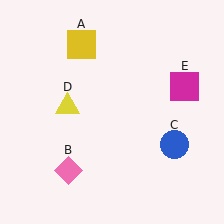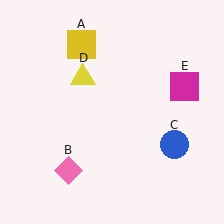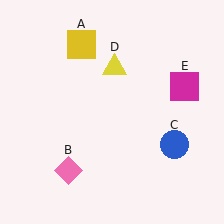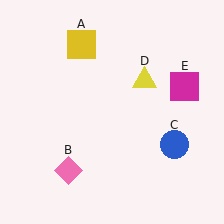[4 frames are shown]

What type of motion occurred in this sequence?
The yellow triangle (object D) rotated clockwise around the center of the scene.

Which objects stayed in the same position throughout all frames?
Yellow square (object A) and pink diamond (object B) and blue circle (object C) and magenta square (object E) remained stationary.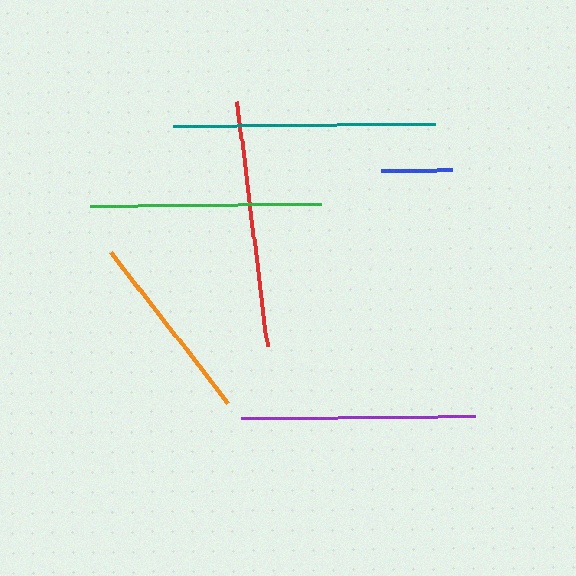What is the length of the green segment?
The green segment is approximately 231 pixels long.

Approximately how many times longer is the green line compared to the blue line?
The green line is approximately 3.3 times the length of the blue line.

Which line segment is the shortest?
The blue line is the shortest at approximately 71 pixels.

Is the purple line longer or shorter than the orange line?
The purple line is longer than the orange line.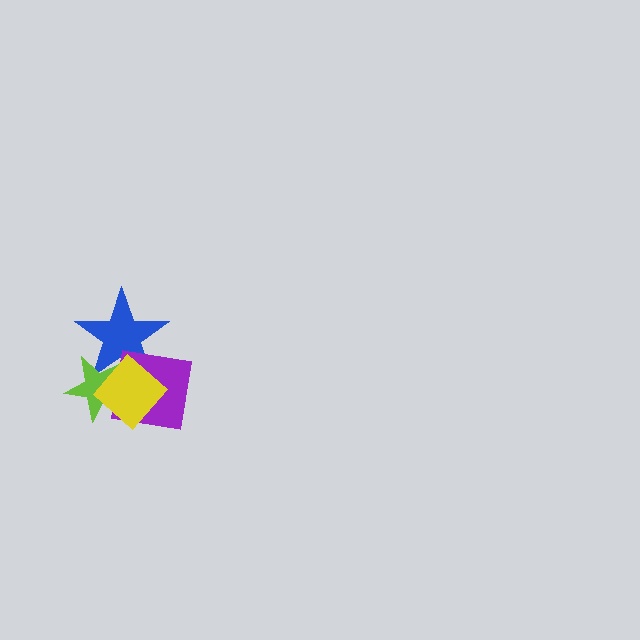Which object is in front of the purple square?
The yellow diamond is in front of the purple square.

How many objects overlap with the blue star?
3 objects overlap with the blue star.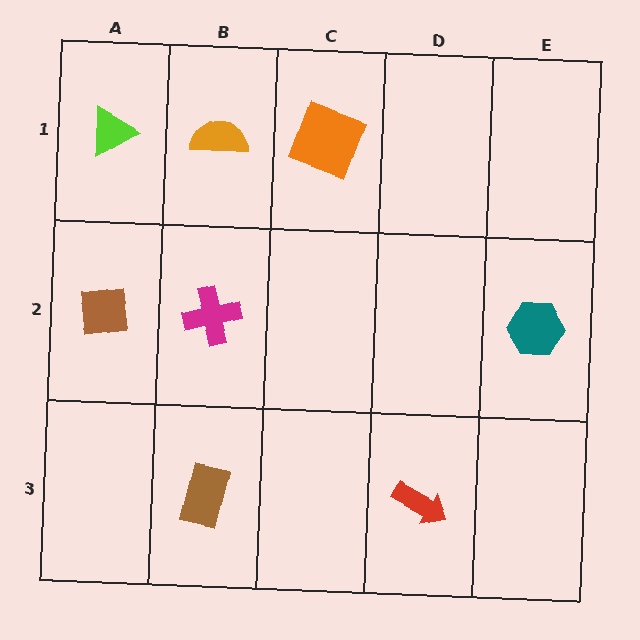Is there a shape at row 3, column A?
No, that cell is empty.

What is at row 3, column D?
A red arrow.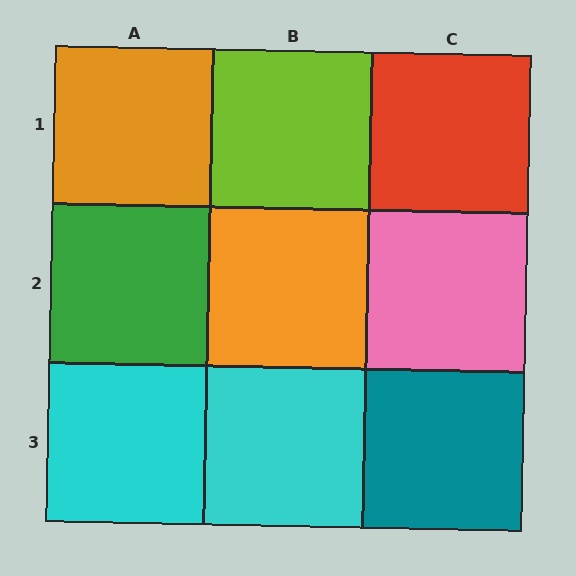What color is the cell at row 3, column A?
Cyan.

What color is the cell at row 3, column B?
Cyan.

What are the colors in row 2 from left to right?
Green, orange, pink.